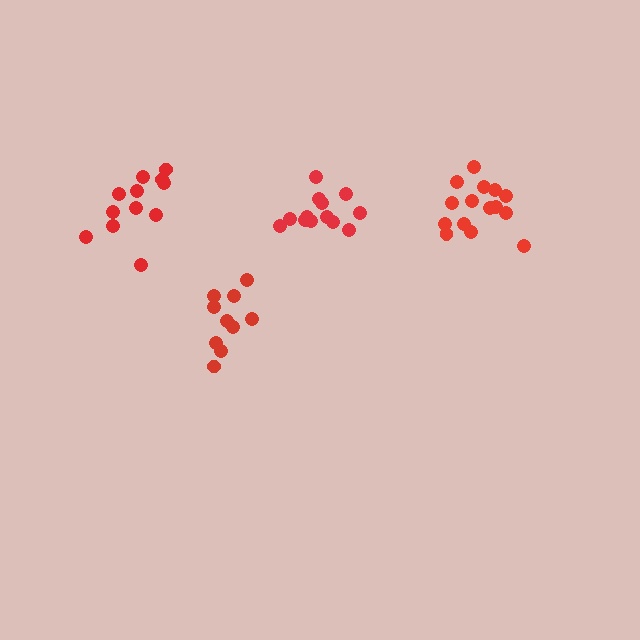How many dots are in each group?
Group 1: 12 dots, Group 2: 10 dots, Group 3: 13 dots, Group 4: 15 dots (50 total).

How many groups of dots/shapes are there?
There are 4 groups.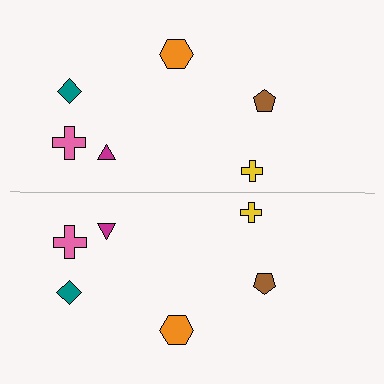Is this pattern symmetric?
Yes, this pattern has bilateral (reflection) symmetry.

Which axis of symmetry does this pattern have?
The pattern has a horizontal axis of symmetry running through the center of the image.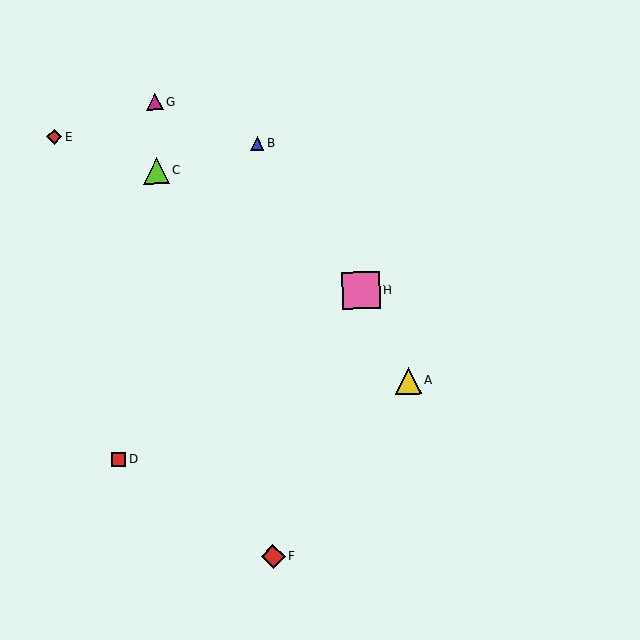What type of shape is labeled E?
Shape E is a red diamond.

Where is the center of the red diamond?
The center of the red diamond is at (54, 137).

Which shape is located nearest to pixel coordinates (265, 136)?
The blue triangle (labeled B) at (257, 143) is nearest to that location.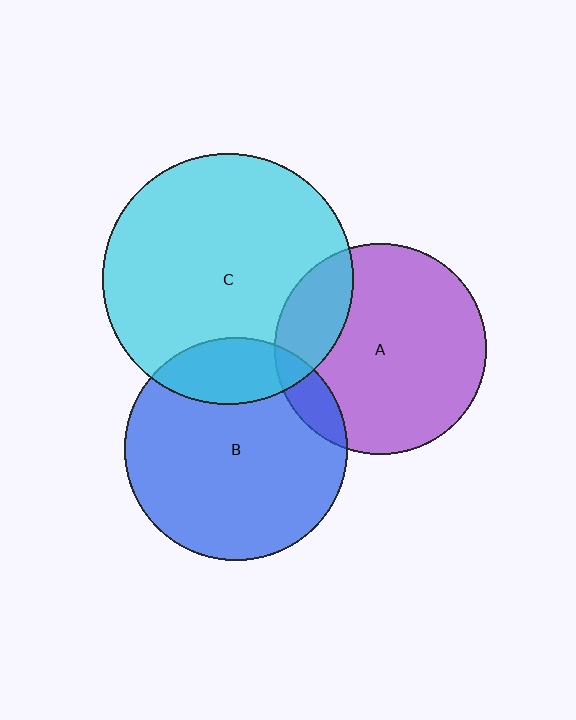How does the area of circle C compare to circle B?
Approximately 1.3 times.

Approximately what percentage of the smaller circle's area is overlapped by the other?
Approximately 20%.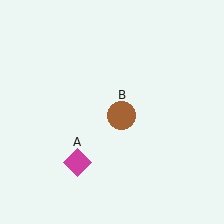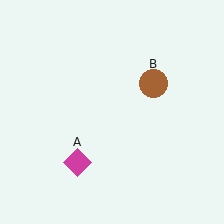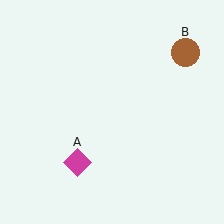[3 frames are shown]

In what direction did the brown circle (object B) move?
The brown circle (object B) moved up and to the right.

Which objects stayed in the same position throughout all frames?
Magenta diamond (object A) remained stationary.